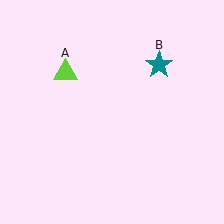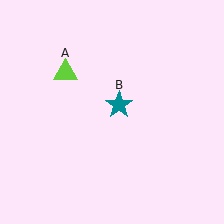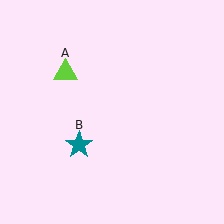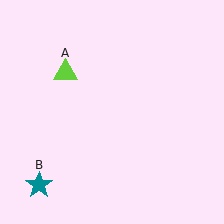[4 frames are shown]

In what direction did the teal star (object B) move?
The teal star (object B) moved down and to the left.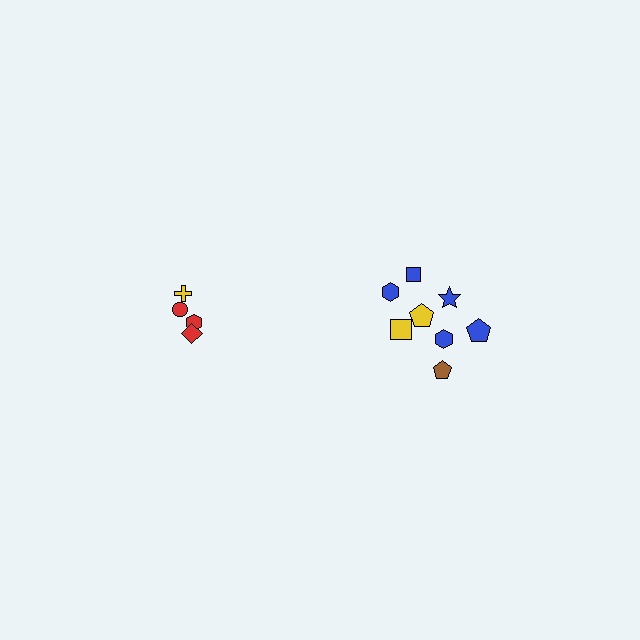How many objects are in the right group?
There are 8 objects.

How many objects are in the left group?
There are 4 objects.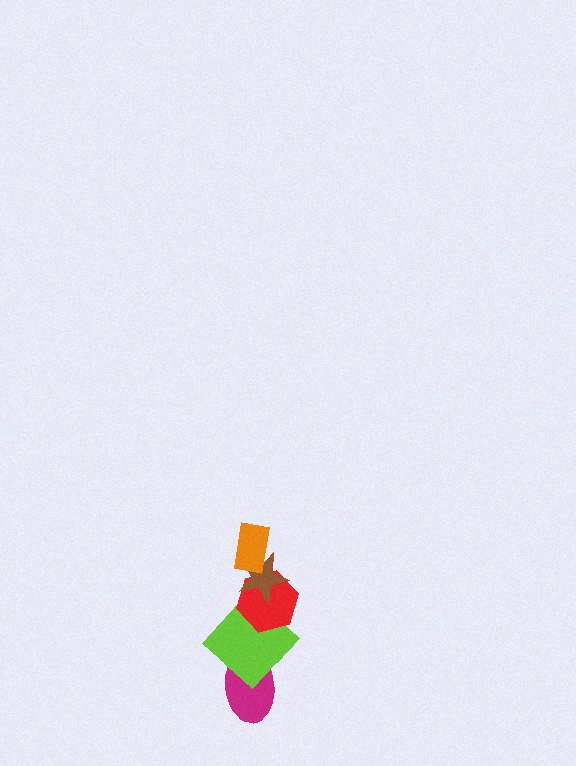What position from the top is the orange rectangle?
The orange rectangle is 1st from the top.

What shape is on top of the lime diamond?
The red hexagon is on top of the lime diamond.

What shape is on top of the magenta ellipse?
The lime diamond is on top of the magenta ellipse.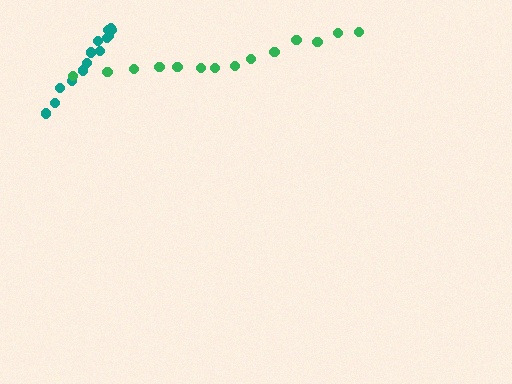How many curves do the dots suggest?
There are 2 distinct paths.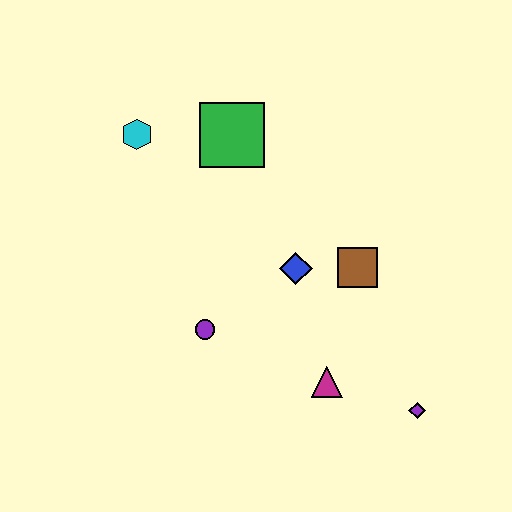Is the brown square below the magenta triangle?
No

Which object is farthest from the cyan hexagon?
The purple diamond is farthest from the cyan hexagon.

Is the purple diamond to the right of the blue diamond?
Yes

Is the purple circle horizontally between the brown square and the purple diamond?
No